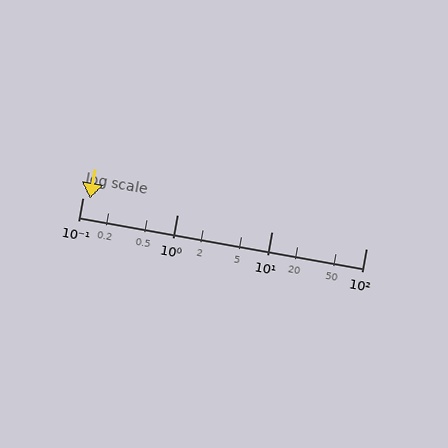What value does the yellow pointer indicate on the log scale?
The pointer indicates approximately 0.12.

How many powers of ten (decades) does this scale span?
The scale spans 3 decades, from 0.1 to 100.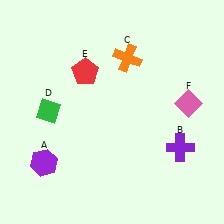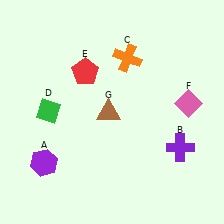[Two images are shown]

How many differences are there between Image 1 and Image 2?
There is 1 difference between the two images.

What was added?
A brown triangle (G) was added in Image 2.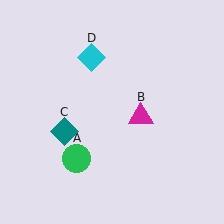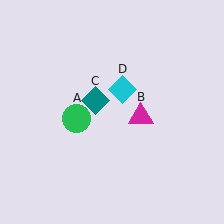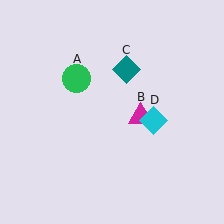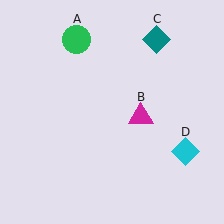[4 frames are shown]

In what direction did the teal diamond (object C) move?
The teal diamond (object C) moved up and to the right.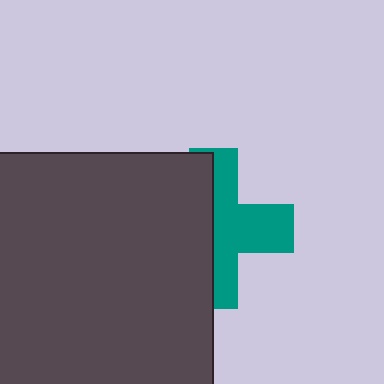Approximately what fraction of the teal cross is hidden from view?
Roughly 49% of the teal cross is hidden behind the dark gray rectangle.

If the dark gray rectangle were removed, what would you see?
You would see the complete teal cross.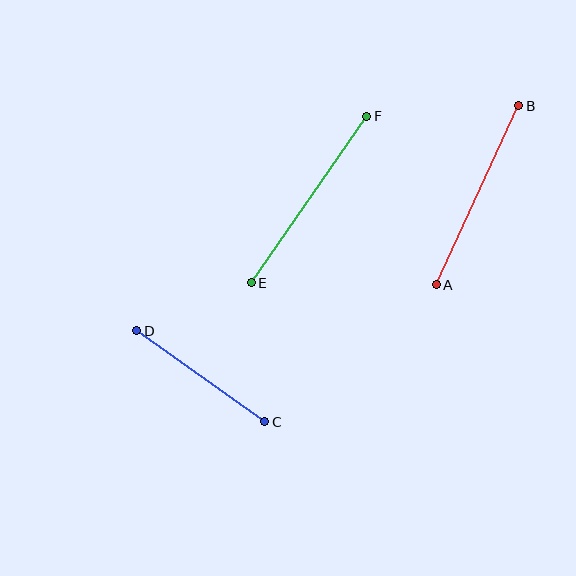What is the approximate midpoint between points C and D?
The midpoint is at approximately (201, 376) pixels.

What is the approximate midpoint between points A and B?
The midpoint is at approximately (478, 195) pixels.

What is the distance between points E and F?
The distance is approximately 202 pixels.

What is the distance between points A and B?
The distance is approximately 197 pixels.